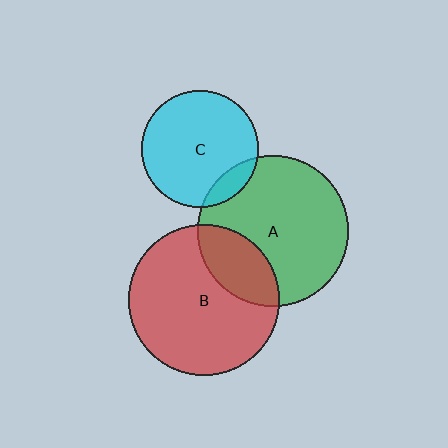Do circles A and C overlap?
Yes.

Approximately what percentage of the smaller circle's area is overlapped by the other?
Approximately 10%.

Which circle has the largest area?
Circle B (red).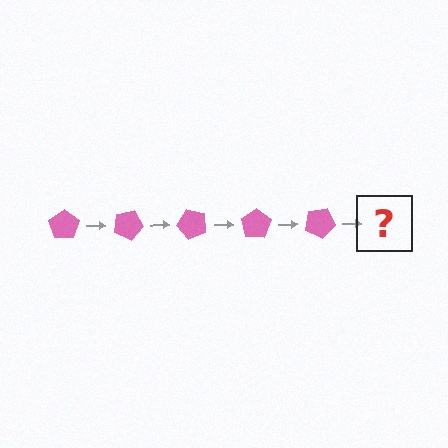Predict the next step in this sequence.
The next step is a pink pentagon rotated 125 degrees.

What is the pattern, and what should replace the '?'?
The pattern is that the pentagon rotates 25 degrees each step. The '?' should be a pink pentagon rotated 125 degrees.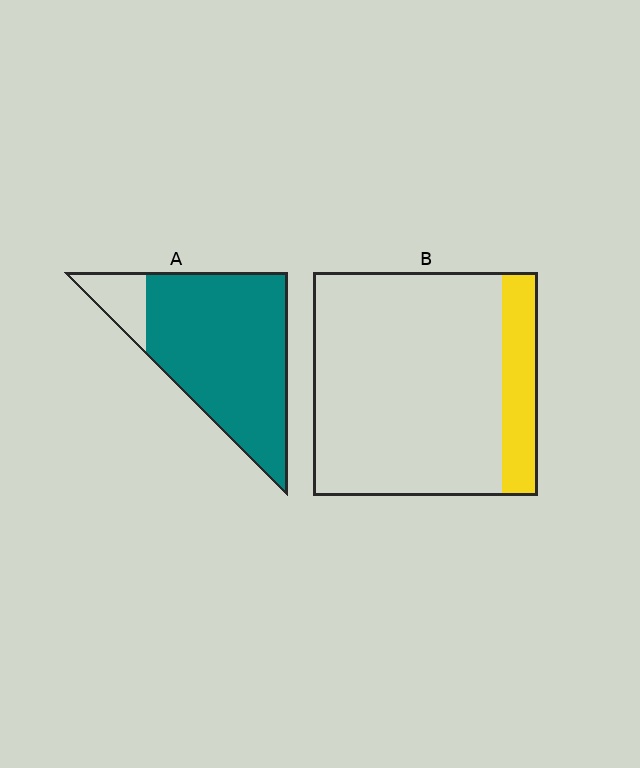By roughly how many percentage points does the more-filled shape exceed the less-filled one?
By roughly 70 percentage points (A over B).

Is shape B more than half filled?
No.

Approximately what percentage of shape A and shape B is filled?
A is approximately 85% and B is approximately 15%.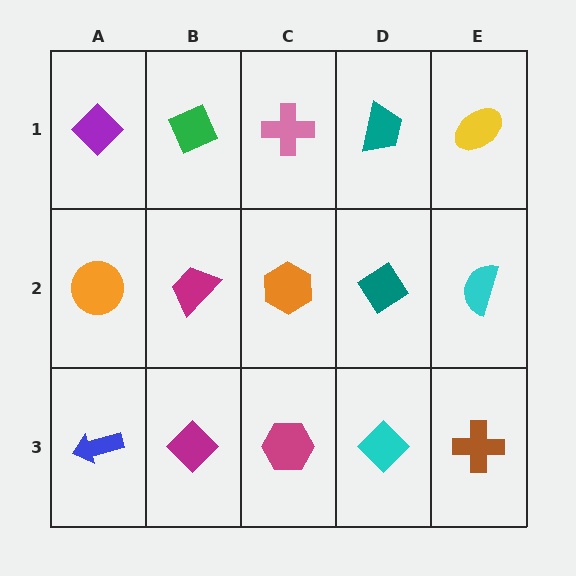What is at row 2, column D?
A teal diamond.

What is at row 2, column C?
An orange hexagon.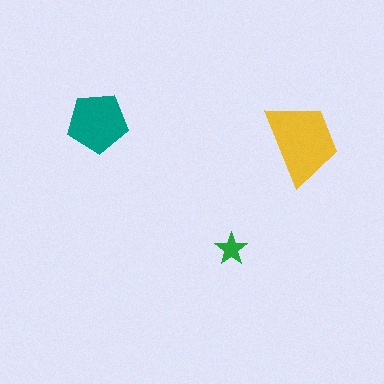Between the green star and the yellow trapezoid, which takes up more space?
The yellow trapezoid.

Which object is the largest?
The yellow trapezoid.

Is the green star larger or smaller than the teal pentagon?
Smaller.